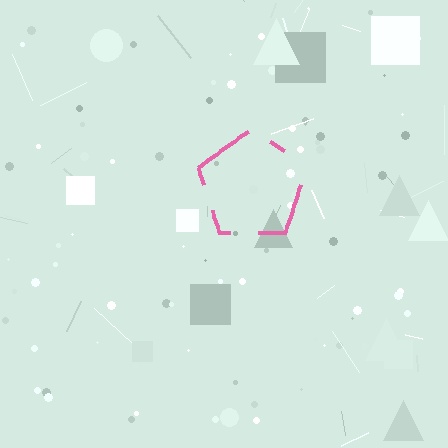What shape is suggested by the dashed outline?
The dashed outline suggests a pentagon.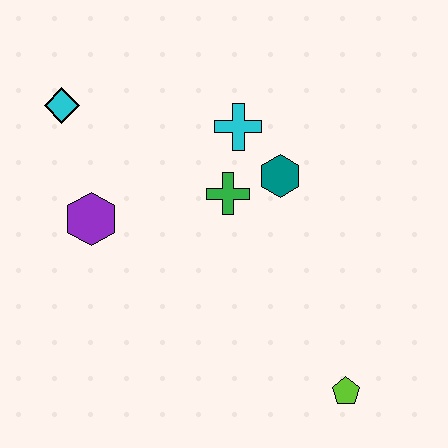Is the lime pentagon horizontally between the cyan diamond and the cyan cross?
No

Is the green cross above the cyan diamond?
No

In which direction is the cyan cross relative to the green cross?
The cyan cross is above the green cross.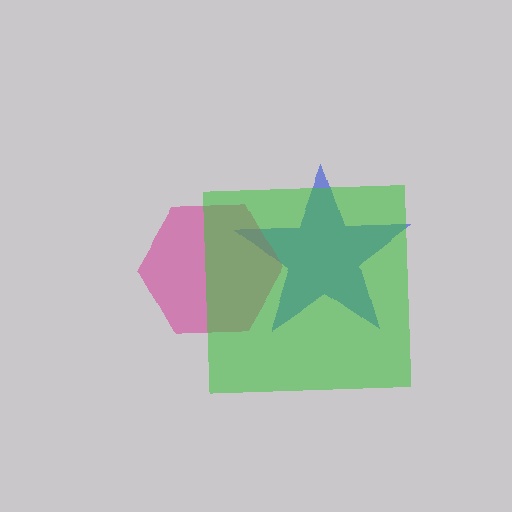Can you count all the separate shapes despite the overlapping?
Yes, there are 3 separate shapes.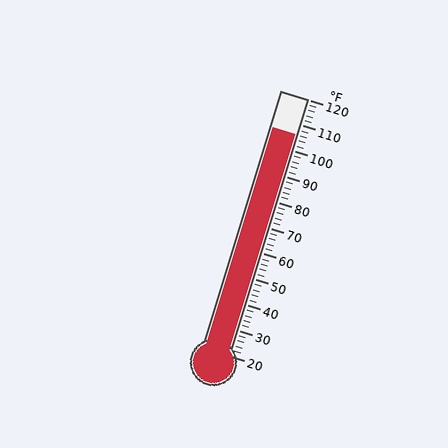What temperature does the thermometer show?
The thermometer shows approximately 106°F.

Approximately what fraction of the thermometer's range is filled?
The thermometer is filled to approximately 85% of its range.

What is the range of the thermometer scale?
The thermometer scale ranges from 20°F to 120°F.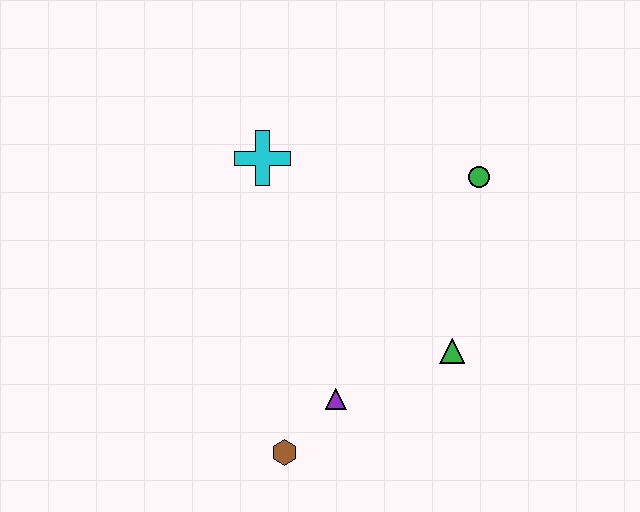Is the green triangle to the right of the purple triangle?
Yes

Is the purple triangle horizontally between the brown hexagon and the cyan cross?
No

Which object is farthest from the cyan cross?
The brown hexagon is farthest from the cyan cross.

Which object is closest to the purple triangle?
The brown hexagon is closest to the purple triangle.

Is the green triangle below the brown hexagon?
No